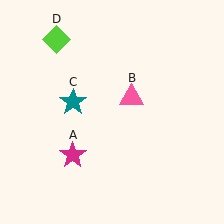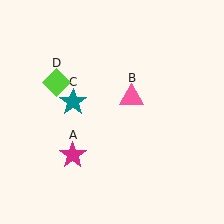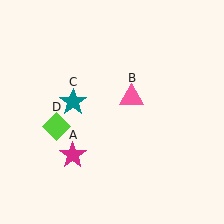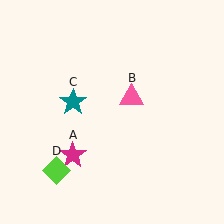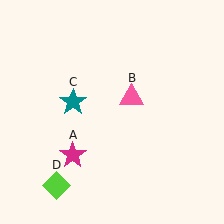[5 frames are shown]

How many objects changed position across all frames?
1 object changed position: lime diamond (object D).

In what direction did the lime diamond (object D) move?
The lime diamond (object D) moved down.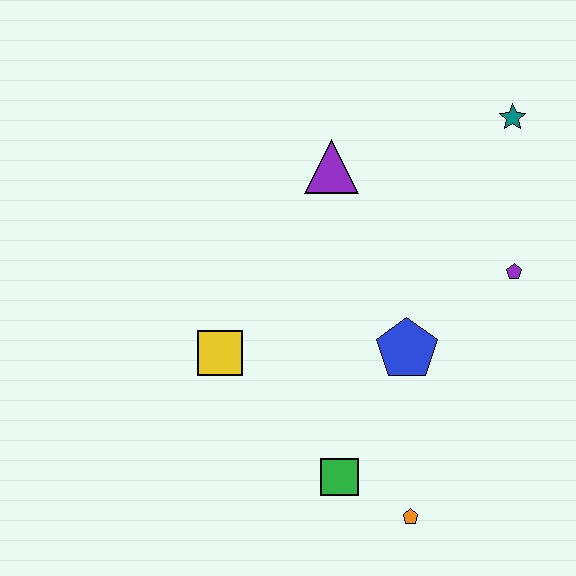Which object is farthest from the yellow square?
The teal star is farthest from the yellow square.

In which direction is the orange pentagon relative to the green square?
The orange pentagon is to the right of the green square.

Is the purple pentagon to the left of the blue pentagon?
No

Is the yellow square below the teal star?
Yes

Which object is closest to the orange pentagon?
The green square is closest to the orange pentagon.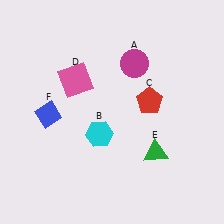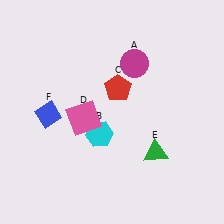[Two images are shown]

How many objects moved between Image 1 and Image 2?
2 objects moved between the two images.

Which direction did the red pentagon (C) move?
The red pentagon (C) moved left.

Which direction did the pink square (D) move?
The pink square (D) moved down.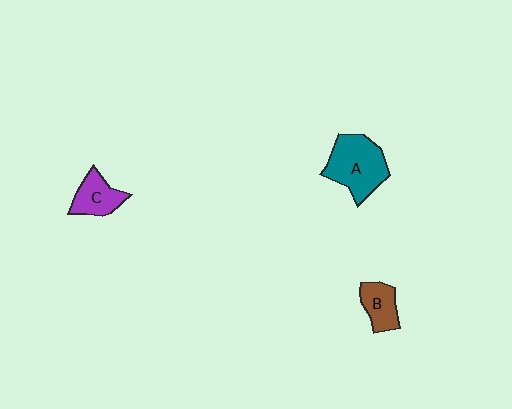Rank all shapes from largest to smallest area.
From largest to smallest: A (teal), C (purple), B (brown).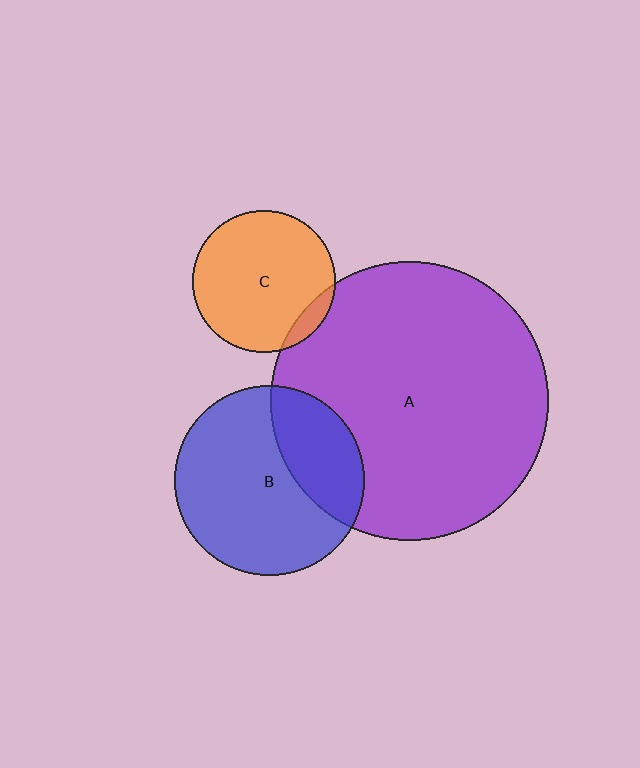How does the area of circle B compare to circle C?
Approximately 1.8 times.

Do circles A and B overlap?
Yes.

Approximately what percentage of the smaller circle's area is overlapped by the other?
Approximately 30%.